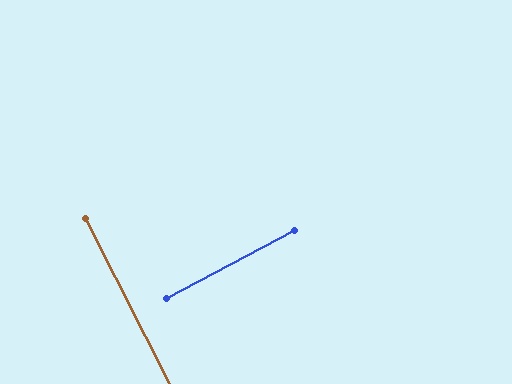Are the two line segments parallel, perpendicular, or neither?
Perpendicular — they meet at approximately 89°.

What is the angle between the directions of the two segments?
Approximately 89 degrees.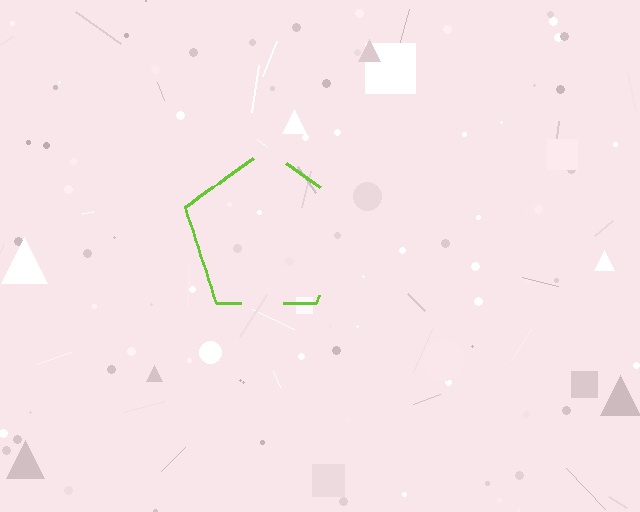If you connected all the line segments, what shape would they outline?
They would outline a pentagon.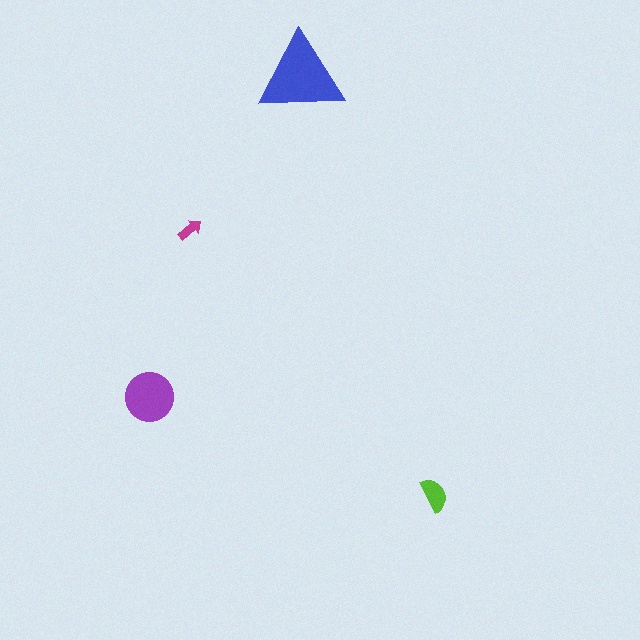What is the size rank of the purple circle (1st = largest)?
2nd.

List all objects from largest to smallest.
The blue triangle, the purple circle, the lime semicircle, the magenta arrow.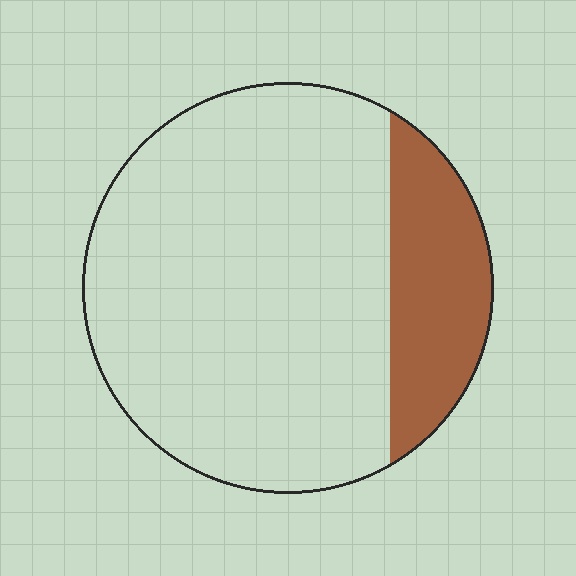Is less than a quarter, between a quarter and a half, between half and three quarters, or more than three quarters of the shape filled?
Less than a quarter.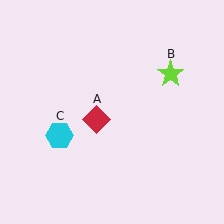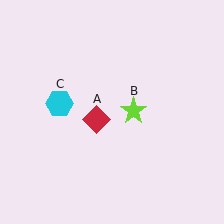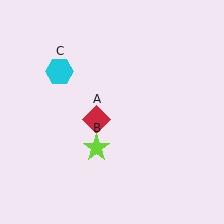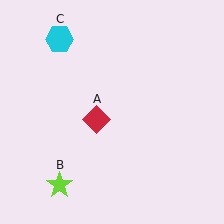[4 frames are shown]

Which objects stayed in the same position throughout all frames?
Red diamond (object A) remained stationary.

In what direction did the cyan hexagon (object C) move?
The cyan hexagon (object C) moved up.